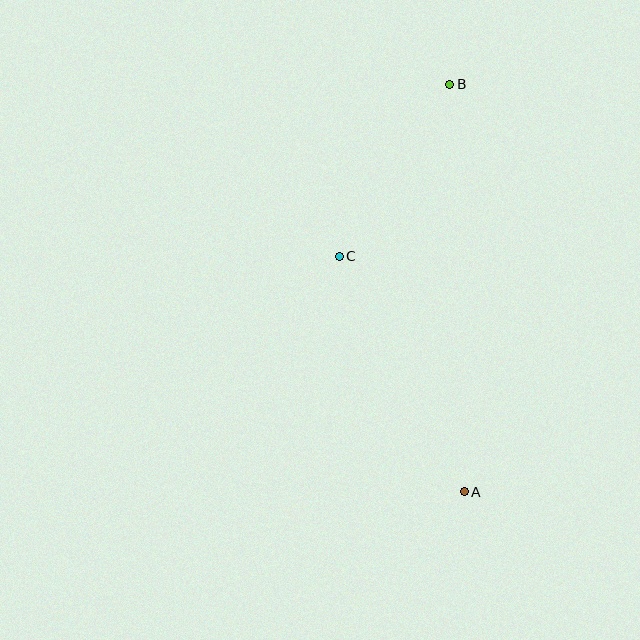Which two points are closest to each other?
Points B and C are closest to each other.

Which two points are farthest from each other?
Points A and B are farthest from each other.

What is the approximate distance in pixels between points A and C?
The distance between A and C is approximately 267 pixels.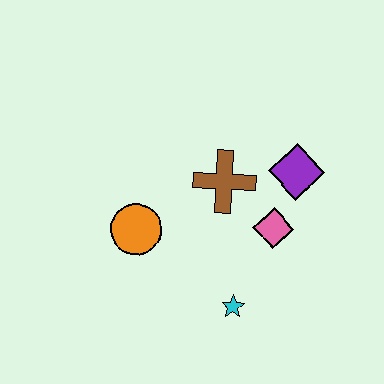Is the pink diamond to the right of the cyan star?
Yes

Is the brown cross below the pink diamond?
No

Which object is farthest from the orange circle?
The purple diamond is farthest from the orange circle.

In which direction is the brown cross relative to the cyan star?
The brown cross is above the cyan star.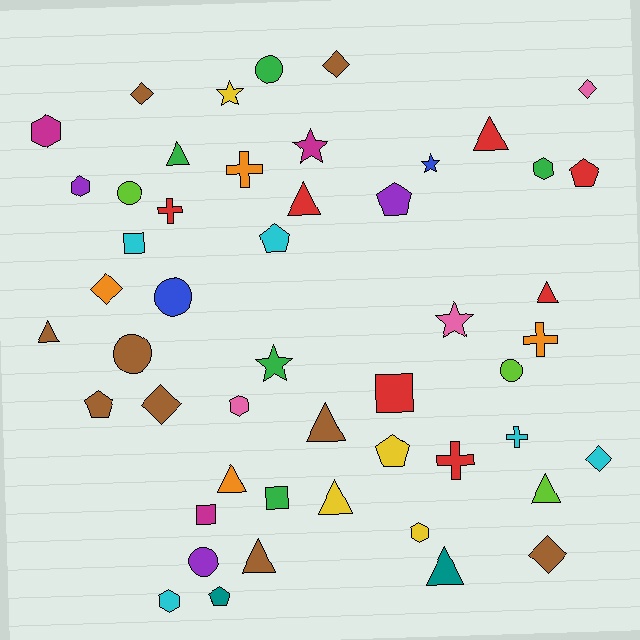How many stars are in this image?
There are 5 stars.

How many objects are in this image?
There are 50 objects.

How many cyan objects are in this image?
There are 5 cyan objects.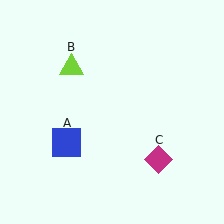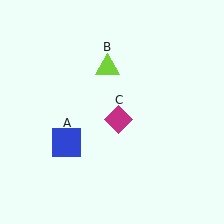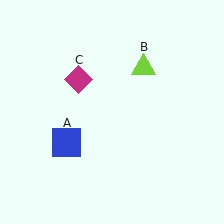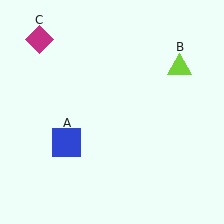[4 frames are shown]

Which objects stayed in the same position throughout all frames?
Blue square (object A) remained stationary.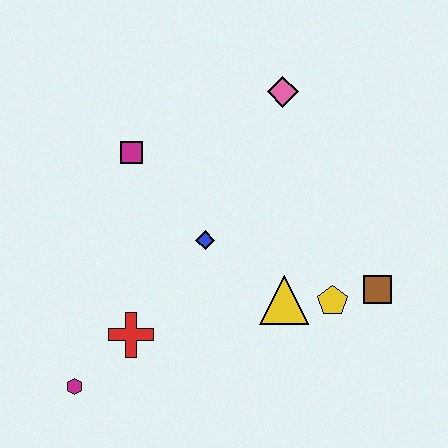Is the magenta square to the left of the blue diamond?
Yes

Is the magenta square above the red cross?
Yes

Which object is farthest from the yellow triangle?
The magenta hexagon is farthest from the yellow triangle.